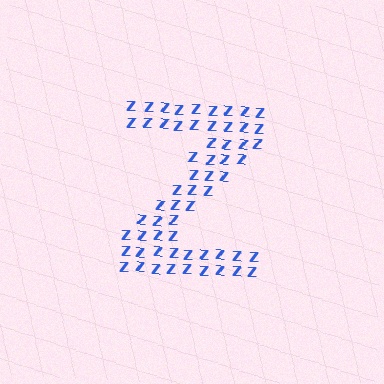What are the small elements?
The small elements are letter Z's.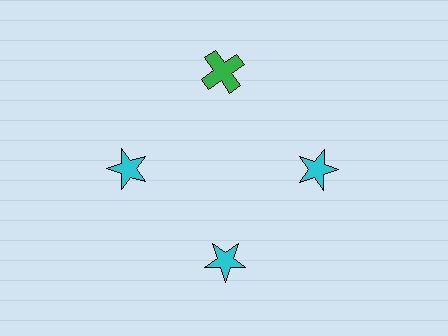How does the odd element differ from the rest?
It differs in both color (green instead of cyan) and shape (cross instead of star).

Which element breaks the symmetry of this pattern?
The green cross at roughly the 12 o'clock position breaks the symmetry. All other shapes are cyan stars.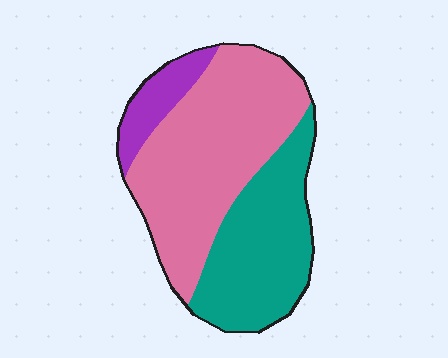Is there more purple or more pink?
Pink.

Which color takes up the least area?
Purple, at roughly 10%.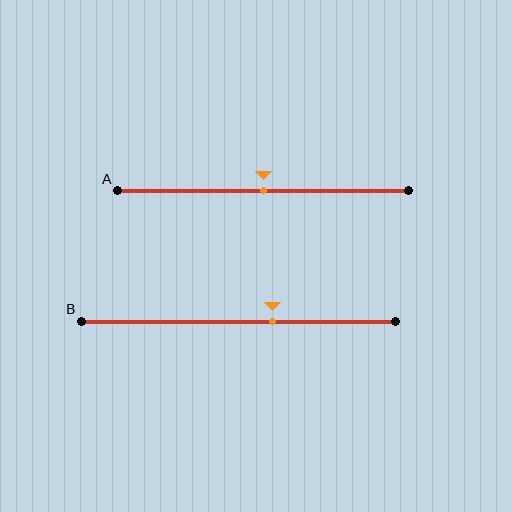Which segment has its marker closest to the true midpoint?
Segment A has its marker closest to the true midpoint.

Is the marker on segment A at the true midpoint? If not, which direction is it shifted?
Yes, the marker on segment A is at the true midpoint.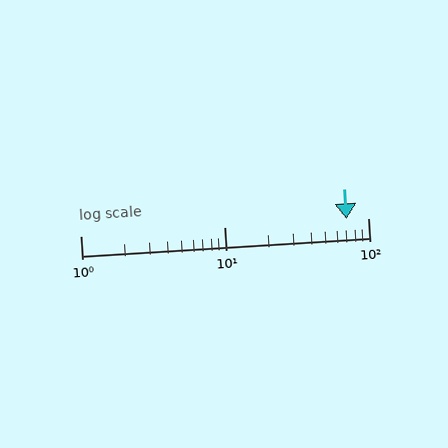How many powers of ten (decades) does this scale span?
The scale spans 2 decades, from 1 to 100.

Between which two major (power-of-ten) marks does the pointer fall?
The pointer is between 10 and 100.